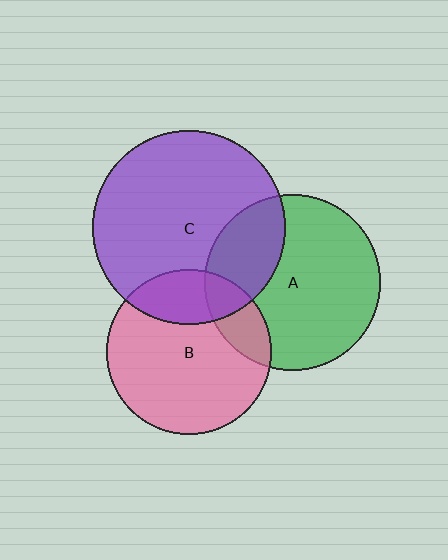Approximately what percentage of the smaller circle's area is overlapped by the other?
Approximately 15%.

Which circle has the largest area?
Circle C (purple).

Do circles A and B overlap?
Yes.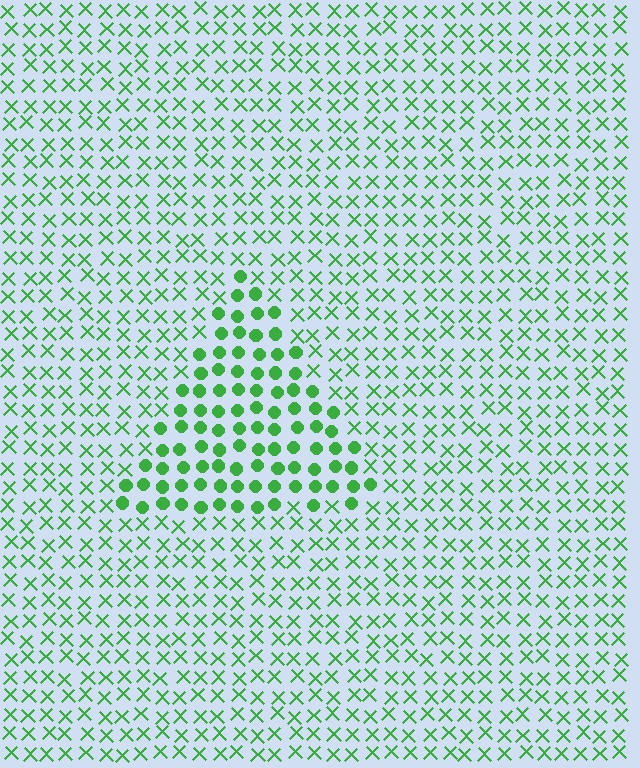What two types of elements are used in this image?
The image uses circles inside the triangle region and X marks outside it.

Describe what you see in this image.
The image is filled with small green elements arranged in a uniform grid. A triangle-shaped region contains circles, while the surrounding area contains X marks. The boundary is defined purely by the change in element shape.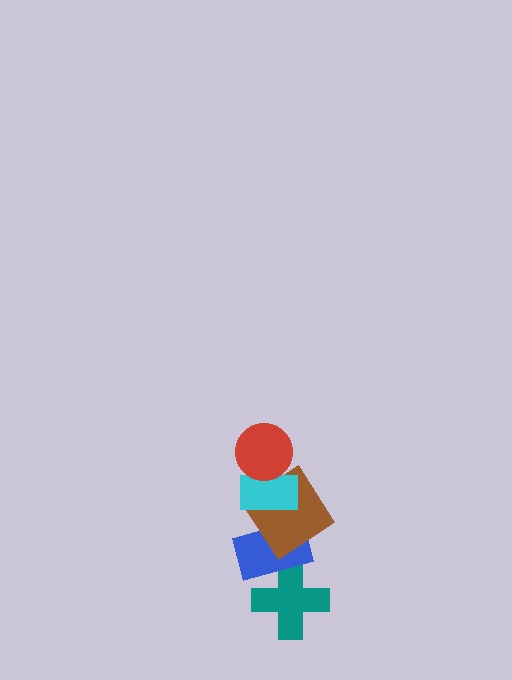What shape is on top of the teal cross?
The blue rectangle is on top of the teal cross.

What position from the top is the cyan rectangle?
The cyan rectangle is 2nd from the top.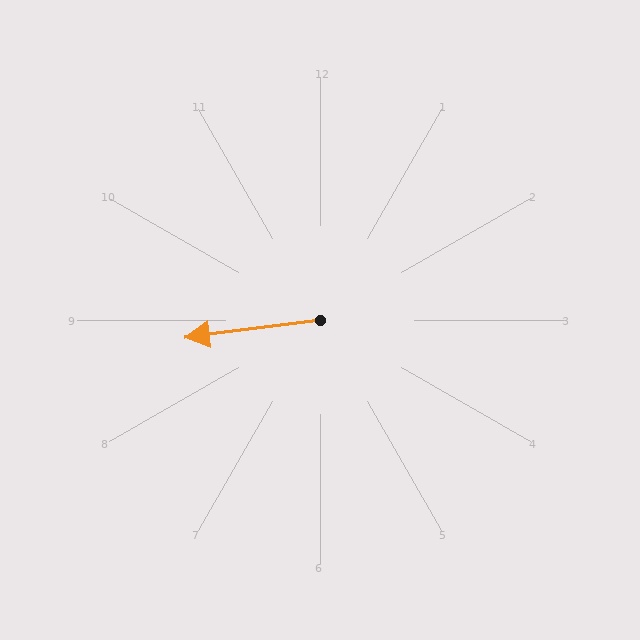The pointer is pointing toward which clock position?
Roughly 9 o'clock.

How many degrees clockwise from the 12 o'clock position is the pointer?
Approximately 263 degrees.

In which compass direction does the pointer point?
West.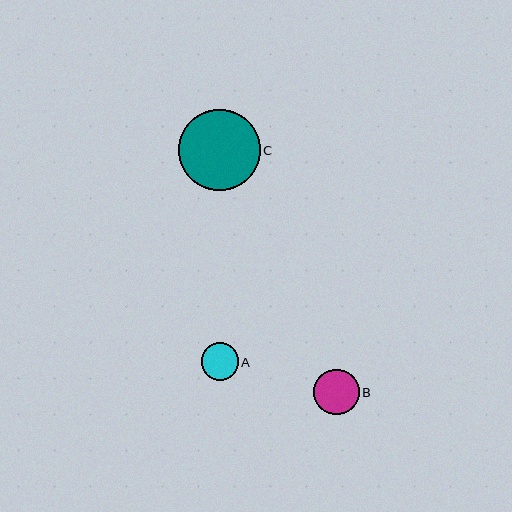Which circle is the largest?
Circle C is the largest with a size of approximately 81 pixels.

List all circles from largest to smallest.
From largest to smallest: C, B, A.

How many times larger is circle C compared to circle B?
Circle C is approximately 1.8 times the size of circle B.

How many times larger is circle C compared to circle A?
Circle C is approximately 2.2 times the size of circle A.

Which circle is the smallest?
Circle A is the smallest with a size of approximately 37 pixels.